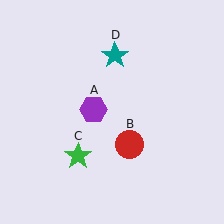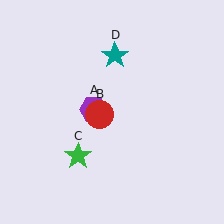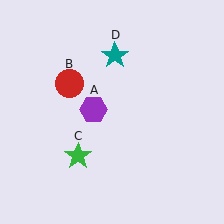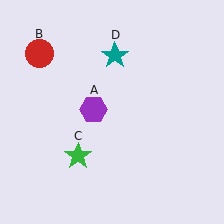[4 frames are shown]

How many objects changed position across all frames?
1 object changed position: red circle (object B).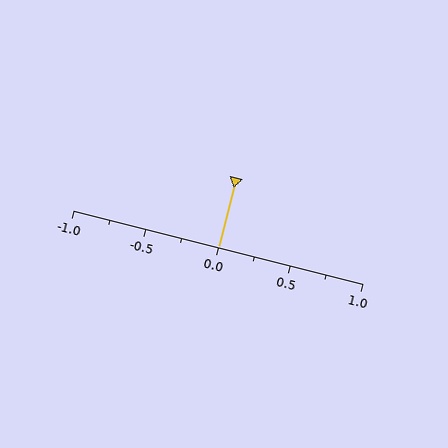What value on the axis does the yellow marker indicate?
The marker indicates approximately 0.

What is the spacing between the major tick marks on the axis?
The major ticks are spaced 0.5 apart.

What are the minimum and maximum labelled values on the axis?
The axis runs from -1.0 to 1.0.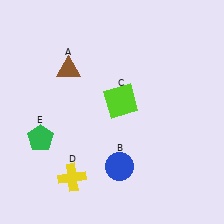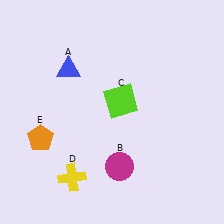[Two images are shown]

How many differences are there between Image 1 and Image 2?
There are 3 differences between the two images.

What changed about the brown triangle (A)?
In Image 1, A is brown. In Image 2, it changed to blue.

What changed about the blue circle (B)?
In Image 1, B is blue. In Image 2, it changed to magenta.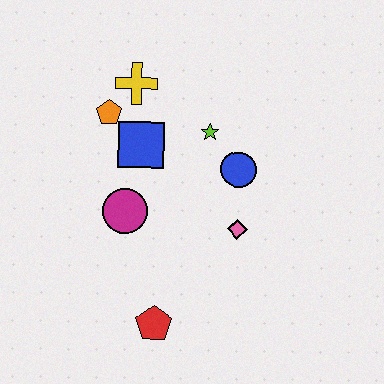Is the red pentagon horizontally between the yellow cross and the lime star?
Yes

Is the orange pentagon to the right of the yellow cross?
No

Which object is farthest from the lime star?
The red pentagon is farthest from the lime star.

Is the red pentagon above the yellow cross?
No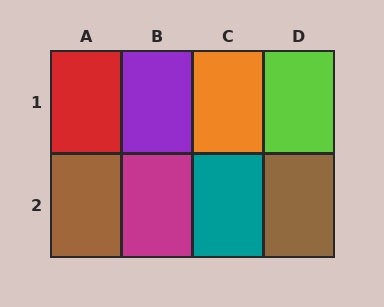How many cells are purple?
1 cell is purple.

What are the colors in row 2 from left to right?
Brown, magenta, teal, brown.